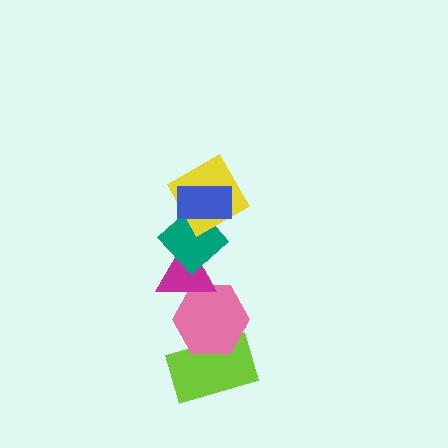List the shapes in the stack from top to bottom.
From top to bottom: the blue rectangle, the yellow square, the teal diamond, the magenta triangle, the pink hexagon, the lime rectangle.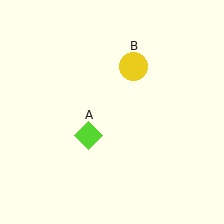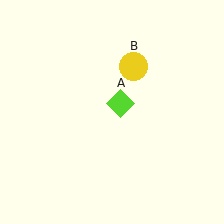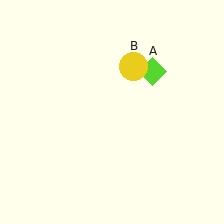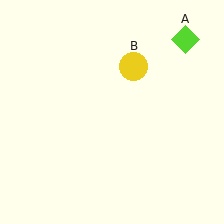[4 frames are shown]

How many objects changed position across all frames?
1 object changed position: lime diamond (object A).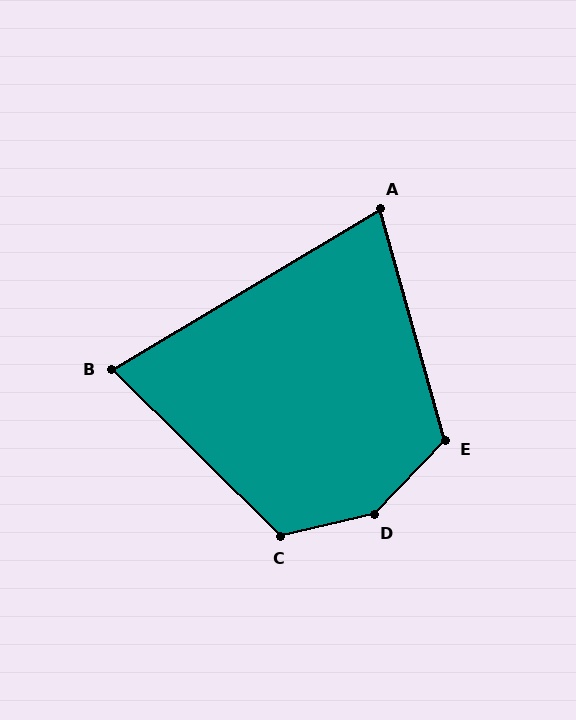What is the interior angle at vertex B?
Approximately 76 degrees (acute).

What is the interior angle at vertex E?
Approximately 120 degrees (obtuse).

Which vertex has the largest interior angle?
D, at approximately 147 degrees.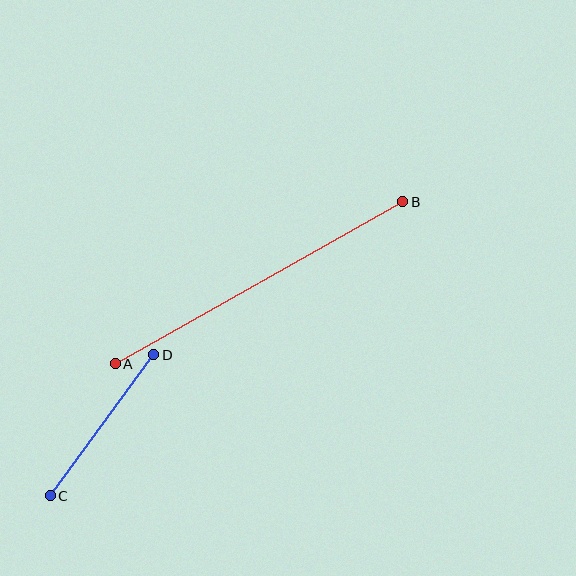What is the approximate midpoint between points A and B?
The midpoint is at approximately (259, 283) pixels.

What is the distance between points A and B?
The distance is approximately 330 pixels.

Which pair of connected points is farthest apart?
Points A and B are farthest apart.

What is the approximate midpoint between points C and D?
The midpoint is at approximately (102, 425) pixels.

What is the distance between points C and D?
The distance is approximately 175 pixels.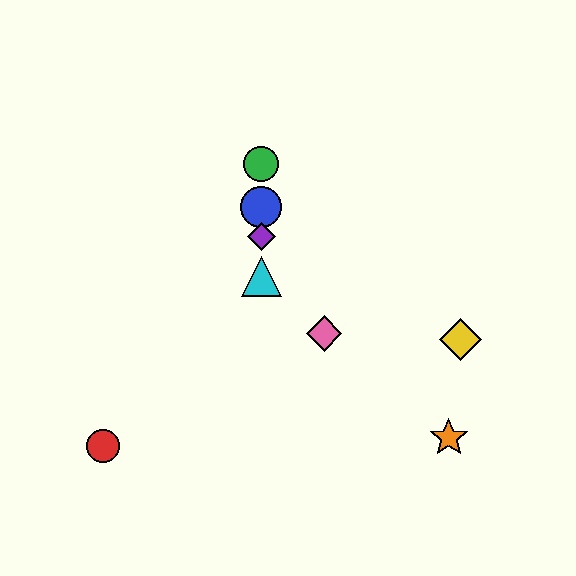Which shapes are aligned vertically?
The blue circle, the green circle, the purple diamond, the cyan triangle are aligned vertically.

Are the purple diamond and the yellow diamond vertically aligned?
No, the purple diamond is at x≈261 and the yellow diamond is at x≈461.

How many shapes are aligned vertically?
4 shapes (the blue circle, the green circle, the purple diamond, the cyan triangle) are aligned vertically.